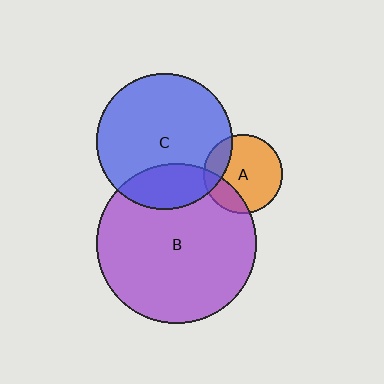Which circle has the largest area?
Circle B (purple).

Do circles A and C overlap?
Yes.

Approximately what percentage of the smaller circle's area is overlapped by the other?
Approximately 20%.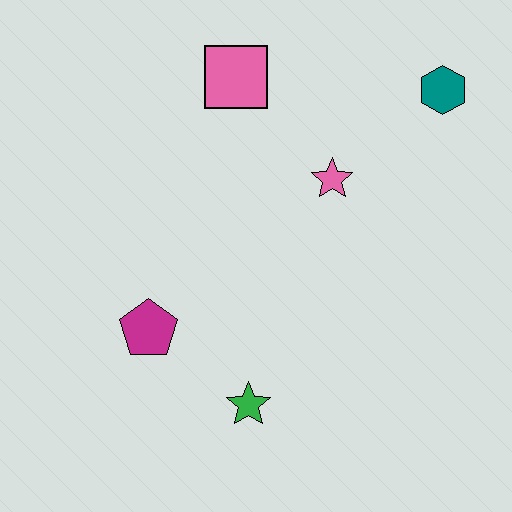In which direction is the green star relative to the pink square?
The green star is below the pink square.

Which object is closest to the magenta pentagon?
The green star is closest to the magenta pentagon.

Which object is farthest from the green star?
The teal hexagon is farthest from the green star.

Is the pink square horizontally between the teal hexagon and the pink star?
No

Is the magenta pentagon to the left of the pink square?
Yes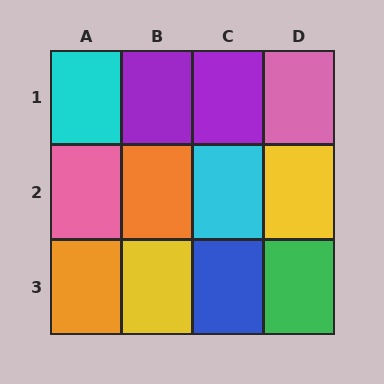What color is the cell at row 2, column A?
Pink.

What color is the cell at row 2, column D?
Yellow.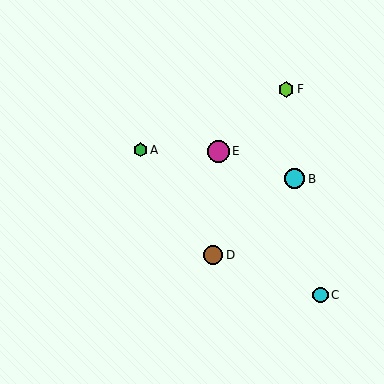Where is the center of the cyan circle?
The center of the cyan circle is at (320, 295).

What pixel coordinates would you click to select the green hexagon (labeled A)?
Click at (140, 150) to select the green hexagon A.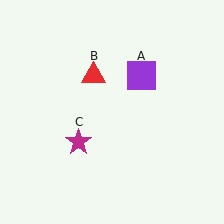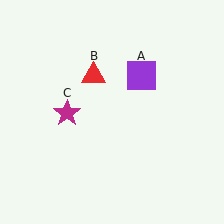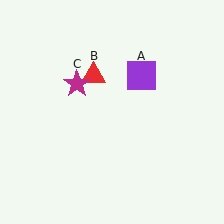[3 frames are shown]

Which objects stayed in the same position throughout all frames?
Purple square (object A) and red triangle (object B) remained stationary.